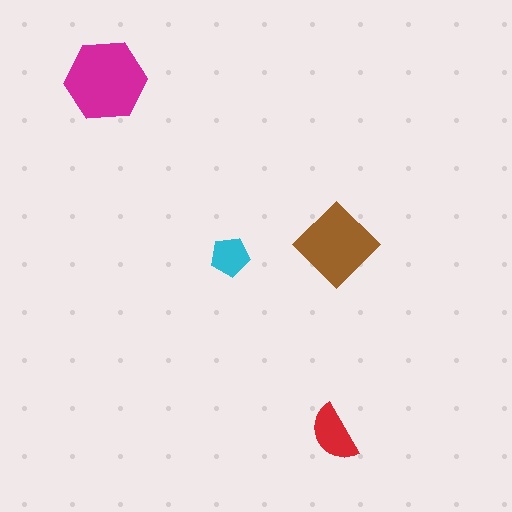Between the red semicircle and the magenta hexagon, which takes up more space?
The magenta hexagon.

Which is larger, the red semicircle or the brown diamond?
The brown diamond.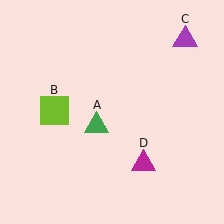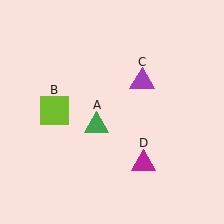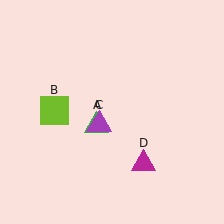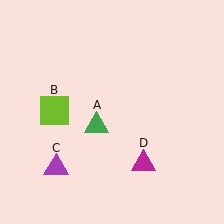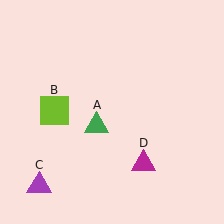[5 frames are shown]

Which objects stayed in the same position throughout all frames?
Green triangle (object A) and lime square (object B) and magenta triangle (object D) remained stationary.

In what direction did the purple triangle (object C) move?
The purple triangle (object C) moved down and to the left.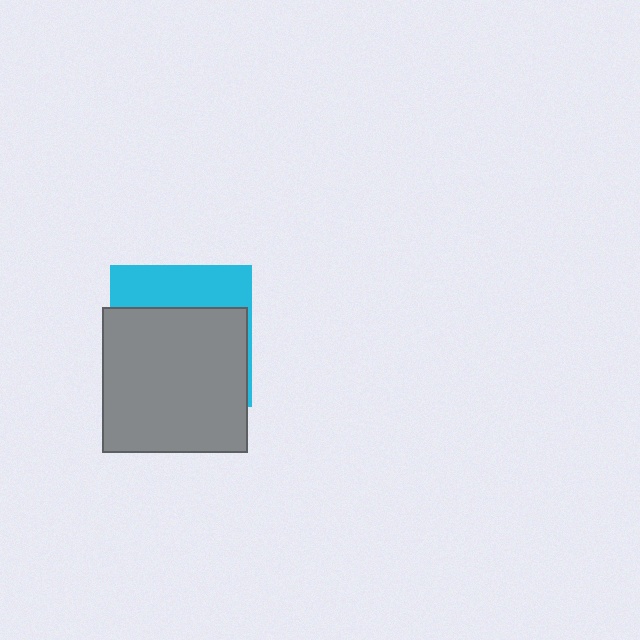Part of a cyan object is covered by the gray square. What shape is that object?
It is a square.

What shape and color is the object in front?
The object in front is a gray square.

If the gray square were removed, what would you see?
You would see the complete cyan square.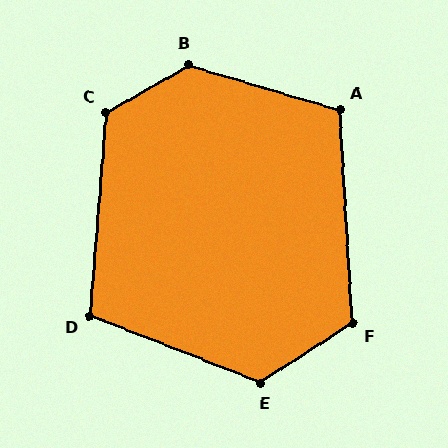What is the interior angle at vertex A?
Approximately 110 degrees (obtuse).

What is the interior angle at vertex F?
Approximately 119 degrees (obtuse).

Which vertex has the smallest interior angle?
D, at approximately 107 degrees.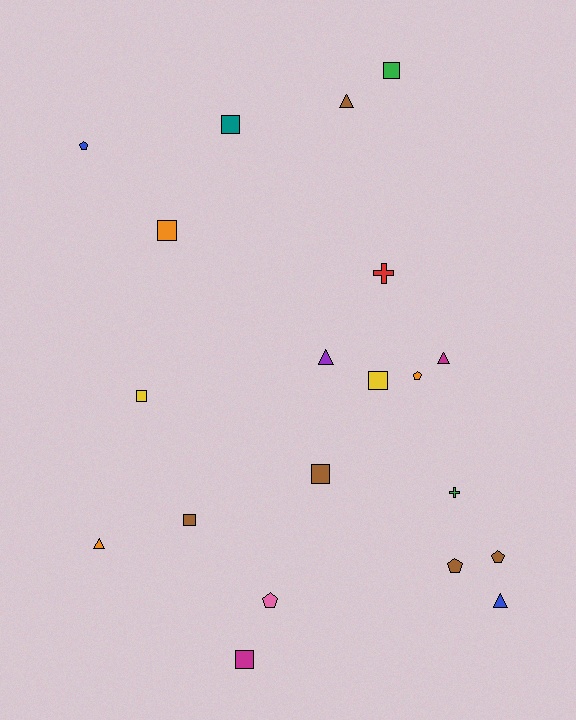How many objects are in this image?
There are 20 objects.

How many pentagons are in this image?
There are 5 pentagons.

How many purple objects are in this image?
There is 1 purple object.